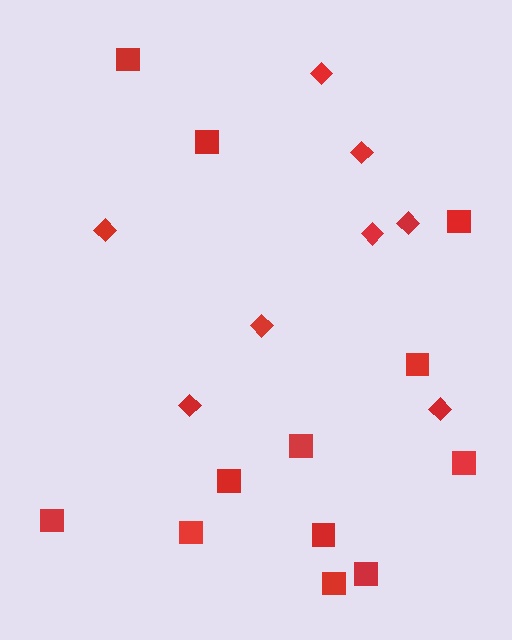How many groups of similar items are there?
There are 2 groups: one group of diamonds (8) and one group of squares (12).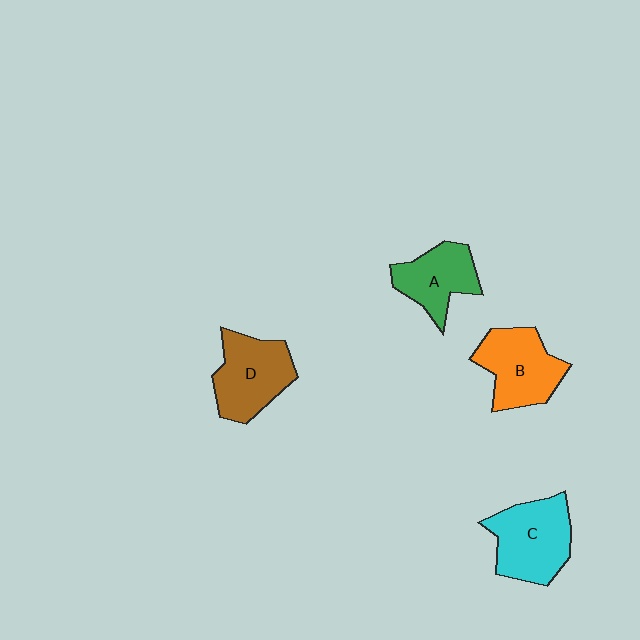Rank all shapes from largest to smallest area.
From largest to smallest: C (cyan), D (brown), B (orange), A (green).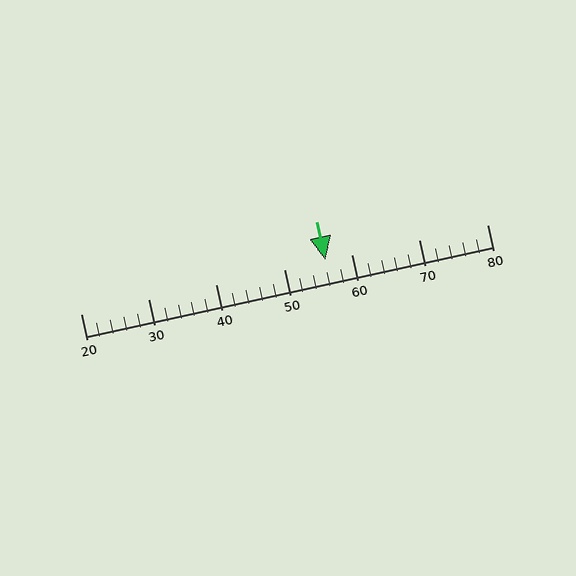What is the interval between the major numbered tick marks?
The major tick marks are spaced 10 units apart.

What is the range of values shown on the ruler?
The ruler shows values from 20 to 80.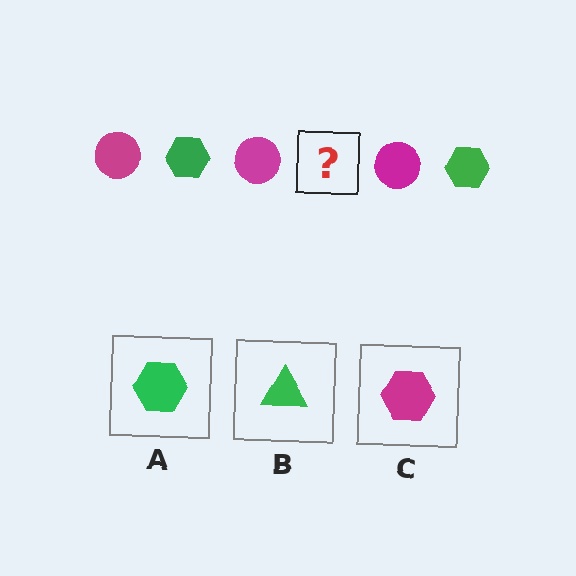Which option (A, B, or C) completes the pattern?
A.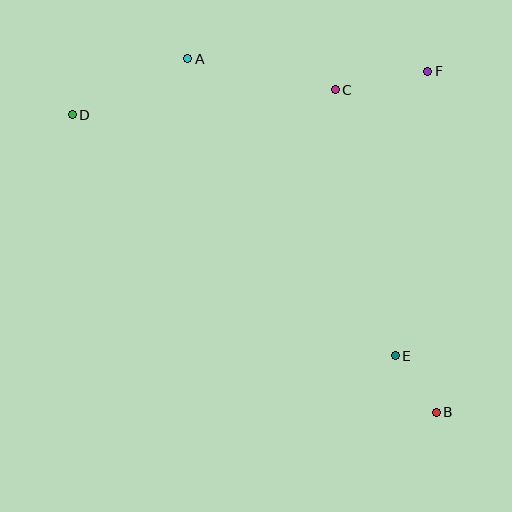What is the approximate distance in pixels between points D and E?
The distance between D and E is approximately 403 pixels.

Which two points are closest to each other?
Points B and E are closest to each other.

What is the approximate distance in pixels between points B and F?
The distance between B and F is approximately 341 pixels.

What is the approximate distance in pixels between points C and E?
The distance between C and E is approximately 272 pixels.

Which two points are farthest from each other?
Points B and D are farthest from each other.